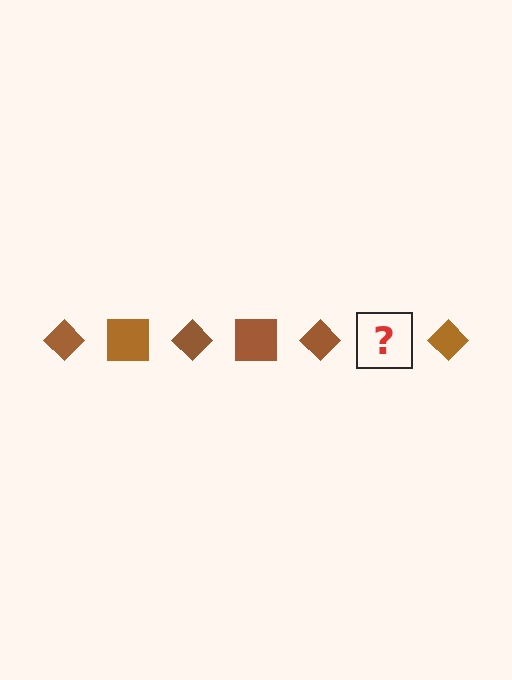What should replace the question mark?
The question mark should be replaced with a brown square.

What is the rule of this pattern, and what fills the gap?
The rule is that the pattern cycles through diamond, square shapes in brown. The gap should be filled with a brown square.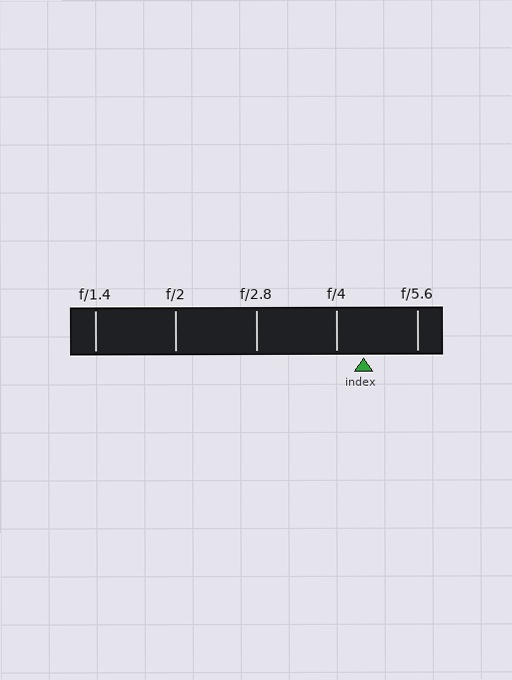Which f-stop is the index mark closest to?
The index mark is closest to f/4.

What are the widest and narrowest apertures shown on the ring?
The widest aperture shown is f/1.4 and the narrowest is f/5.6.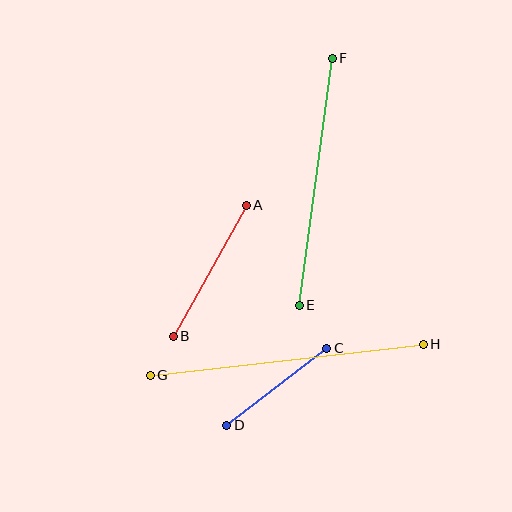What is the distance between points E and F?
The distance is approximately 249 pixels.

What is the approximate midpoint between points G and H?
The midpoint is at approximately (287, 360) pixels.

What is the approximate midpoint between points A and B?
The midpoint is at approximately (210, 271) pixels.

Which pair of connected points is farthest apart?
Points G and H are farthest apart.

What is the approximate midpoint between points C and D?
The midpoint is at approximately (277, 387) pixels.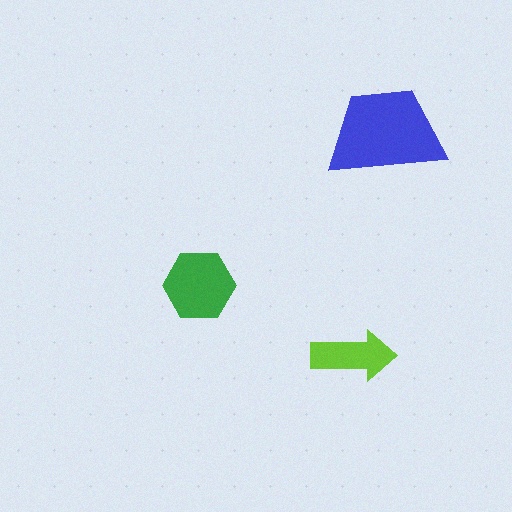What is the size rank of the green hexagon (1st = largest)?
2nd.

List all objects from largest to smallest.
The blue trapezoid, the green hexagon, the lime arrow.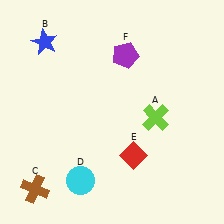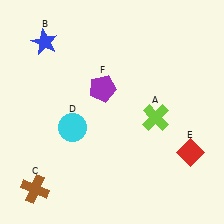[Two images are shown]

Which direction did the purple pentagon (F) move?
The purple pentagon (F) moved down.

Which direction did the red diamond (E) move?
The red diamond (E) moved right.